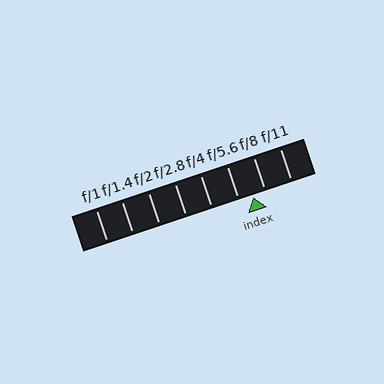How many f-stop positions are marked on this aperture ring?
There are 8 f-stop positions marked.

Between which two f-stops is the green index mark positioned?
The index mark is between f/5.6 and f/8.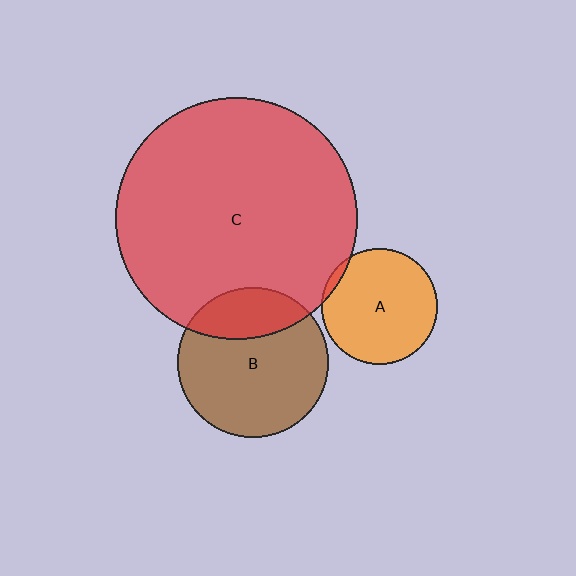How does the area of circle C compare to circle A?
Approximately 4.4 times.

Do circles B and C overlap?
Yes.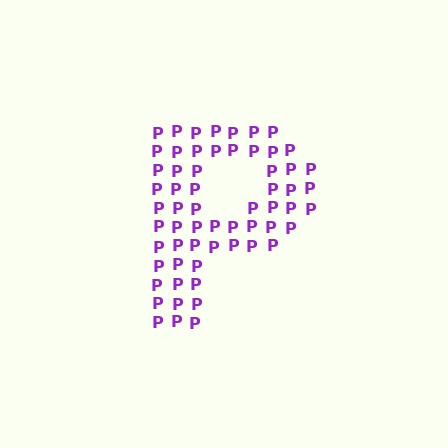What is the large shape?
The large shape is the letter P.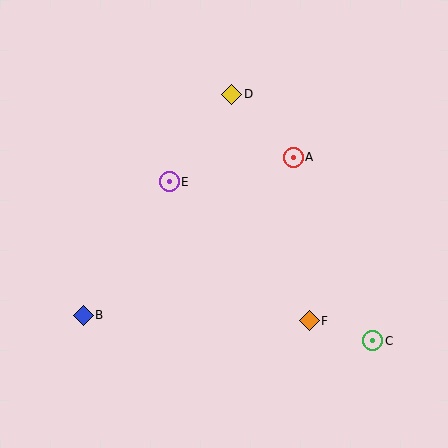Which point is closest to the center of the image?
Point E at (169, 182) is closest to the center.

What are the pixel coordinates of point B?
Point B is at (83, 315).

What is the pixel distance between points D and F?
The distance between D and F is 239 pixels.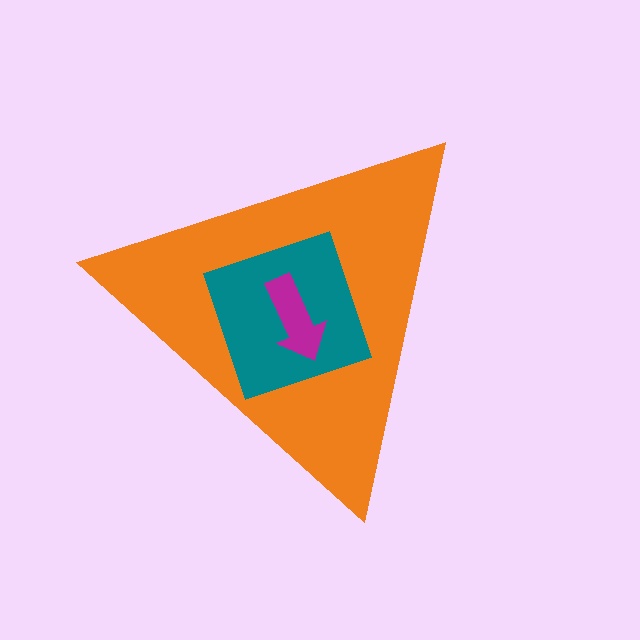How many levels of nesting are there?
3.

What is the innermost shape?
The magenta arrow.